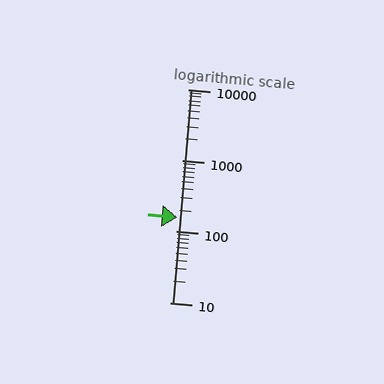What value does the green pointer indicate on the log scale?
The pointer indicates approximately 160.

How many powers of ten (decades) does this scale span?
The scale spans 3 decades, from 10 to 10000.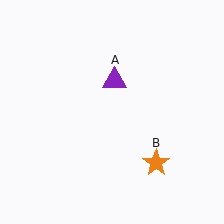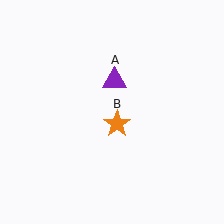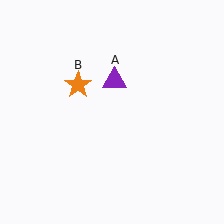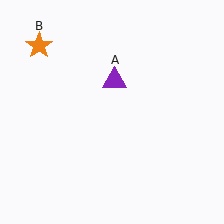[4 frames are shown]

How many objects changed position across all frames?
1 object changed position: orange star (object B).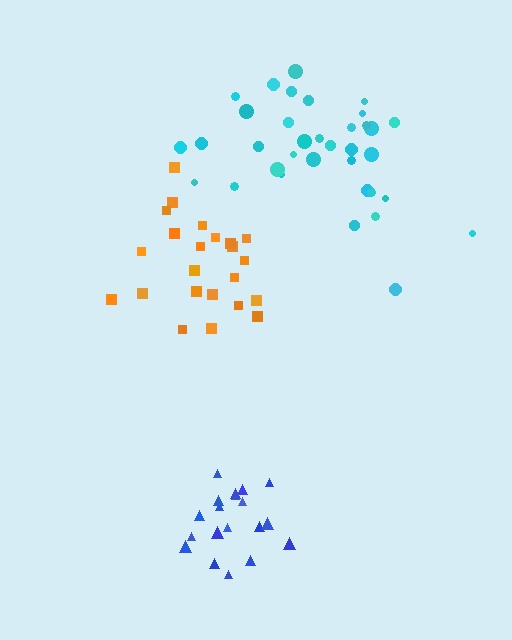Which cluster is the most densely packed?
Blue.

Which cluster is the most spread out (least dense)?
Cyan.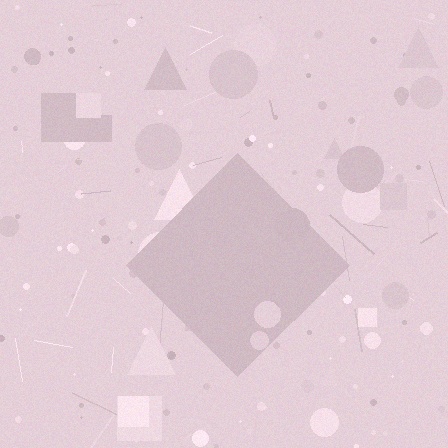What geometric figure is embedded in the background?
A diamond is embedded in the background.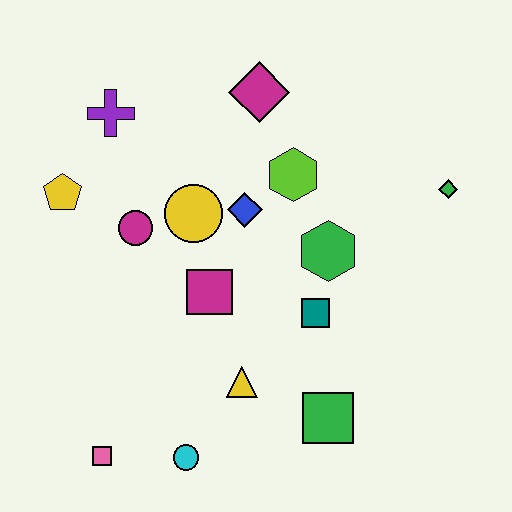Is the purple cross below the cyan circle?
No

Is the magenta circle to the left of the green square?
Yes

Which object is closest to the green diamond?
The green hexagon is closest to the green diamond.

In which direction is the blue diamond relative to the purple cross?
The blue diamond is to the right of the purple cross.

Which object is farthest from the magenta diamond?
The pink square is farthest from the magenta diamond.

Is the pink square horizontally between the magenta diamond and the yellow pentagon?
Yes